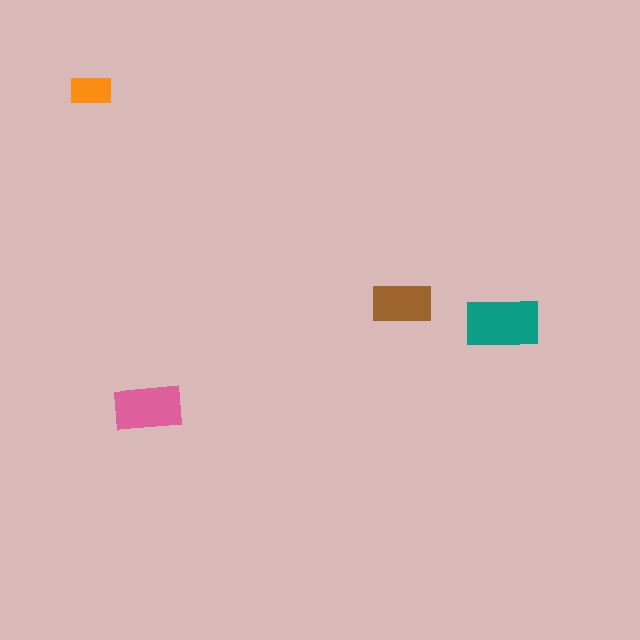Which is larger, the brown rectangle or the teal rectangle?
The teal one.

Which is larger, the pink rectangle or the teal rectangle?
The teal one.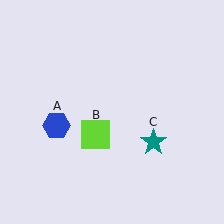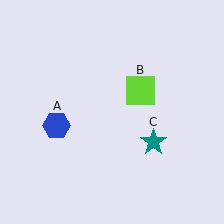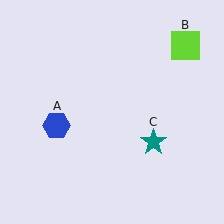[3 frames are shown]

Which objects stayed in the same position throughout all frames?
Blue hexagon (object A) and teal star (object C) remained stationary.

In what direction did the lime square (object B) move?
The lime square (object B) moved up and to the right.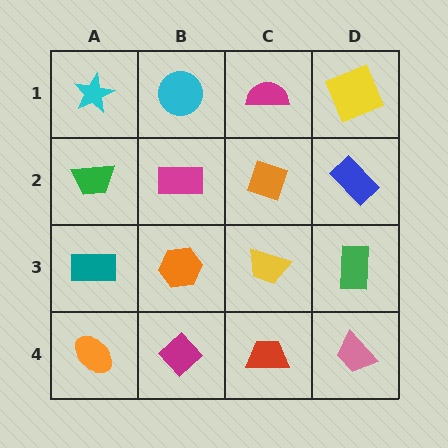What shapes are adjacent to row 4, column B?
An orange hexagon (row 3, column B), an orange ellipse (row 4, column A), a red trapezoid (row 4, column C).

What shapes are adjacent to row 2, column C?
A magenta semicircle (row 1, column C), a yellow trapezoid (row 3, column C), a magenta rectangle (row 2, column B), a blue rectangle (row 2, column D).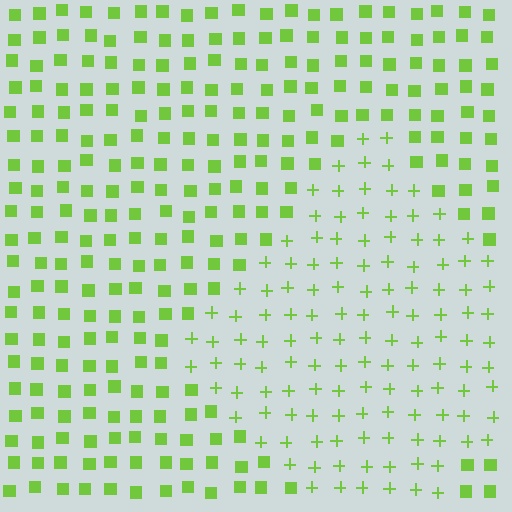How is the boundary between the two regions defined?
The boundary is defined by a change in element shape: plus signs inside vs. squares outside. All elements share the same color and spacing.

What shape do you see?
I see a diamond.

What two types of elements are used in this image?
The image uses plus signs inside the diamond region and squares outside it.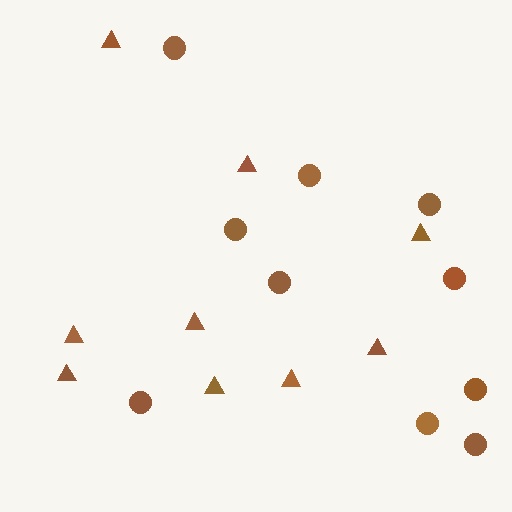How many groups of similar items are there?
There are 2 groups: one group of triangles (9) and one group of circles (10).